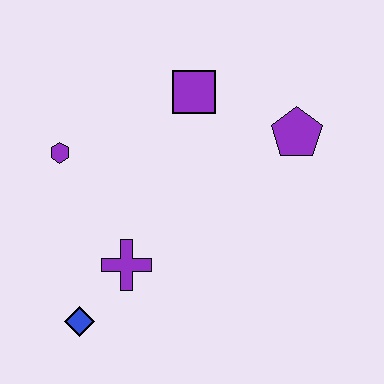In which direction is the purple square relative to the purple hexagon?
The purple square is to the right of the purple hexagon.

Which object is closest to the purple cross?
The blue diamond is closest to the purple cross.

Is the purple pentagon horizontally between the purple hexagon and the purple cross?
No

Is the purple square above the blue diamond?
Yes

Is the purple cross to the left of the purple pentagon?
Yes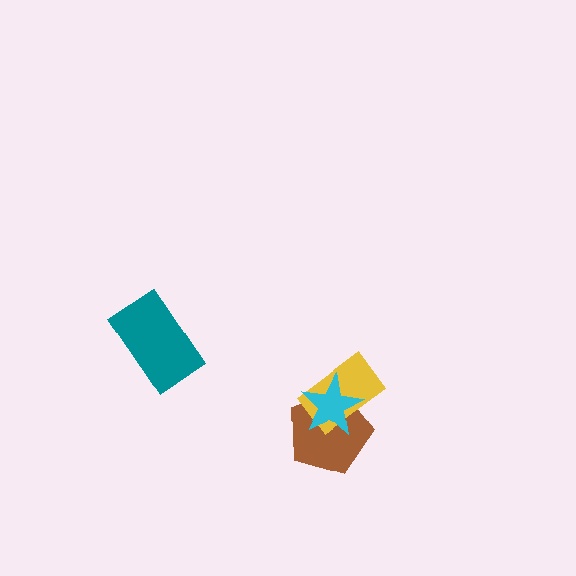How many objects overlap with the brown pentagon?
2 objects overlap with the brown pentagon.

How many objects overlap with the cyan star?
2 objects overlap with the cyan star.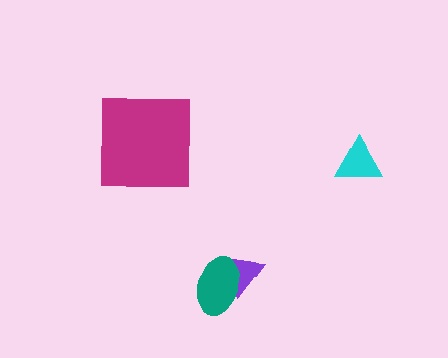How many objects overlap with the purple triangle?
1 object overlaps with the purple triangle.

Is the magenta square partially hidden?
No, no other shape covers it.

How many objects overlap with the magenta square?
0 objects overlap with the magenta square.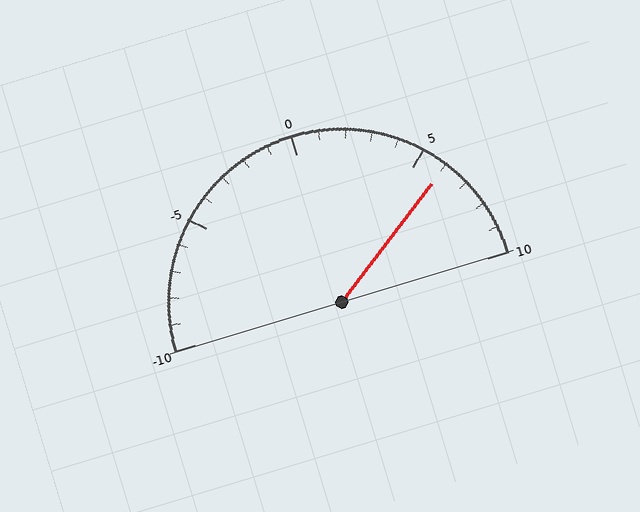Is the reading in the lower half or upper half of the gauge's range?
The reading is in the upper half of the range (-10 to 10).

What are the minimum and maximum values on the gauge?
The gauge ranges from -10 to 10.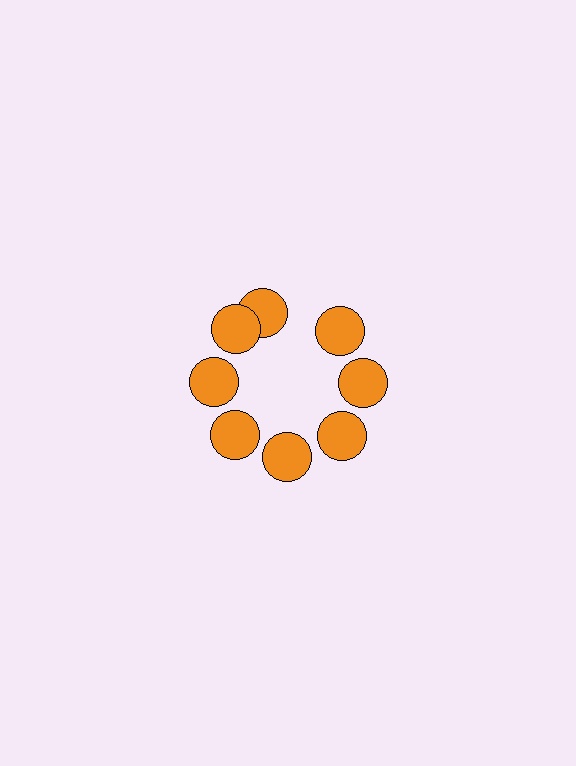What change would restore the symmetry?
The symmetry would be restored by rotating it back into even spacing with its neighbors so that all 8 circles sit at equal angles and equal distance from the center.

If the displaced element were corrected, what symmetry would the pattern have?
It would have 8-fold rotational symmetry — the pattern would map onto itself every 45 degrees.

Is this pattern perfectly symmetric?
No. The 8 orange circles are arranged in a ring, but one element near the 12 o'clock position is rotated out of alignment along the ring, breaking the 8-fold rotational symmetry.